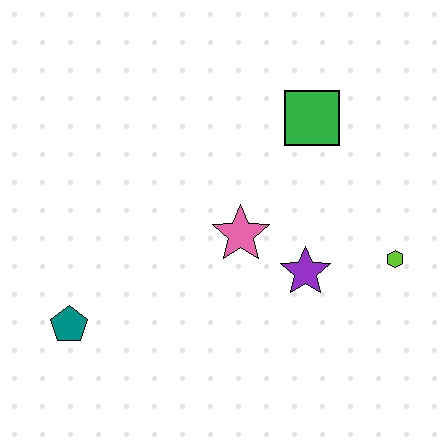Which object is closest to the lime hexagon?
The purple star is closest to the lime hexagon.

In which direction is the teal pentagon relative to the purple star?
The teal pentagon is to the left of the purple star.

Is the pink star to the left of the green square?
Yes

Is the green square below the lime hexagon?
No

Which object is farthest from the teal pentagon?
The lime hexagon is farthest from the teal pentagon.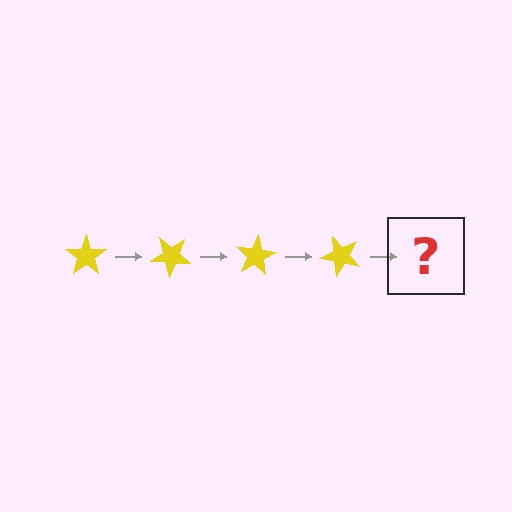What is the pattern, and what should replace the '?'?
The pattern is that the star rotates 40 degrees each step. The '?' should be a yellow star rotated 160 degrees.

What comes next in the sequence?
The next element should be a yellow star rotated 160 degrees.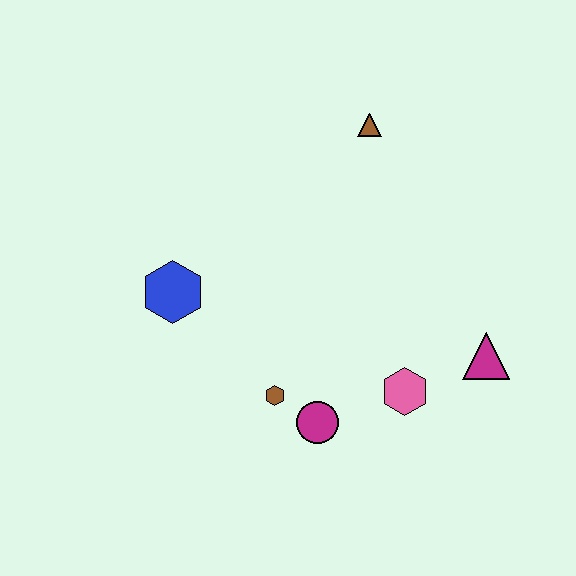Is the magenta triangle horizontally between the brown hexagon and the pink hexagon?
No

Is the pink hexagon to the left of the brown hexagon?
No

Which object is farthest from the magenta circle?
The brown triangle is farthest from the magenta circle.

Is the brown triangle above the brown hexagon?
Yes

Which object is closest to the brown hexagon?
The magenta circle is closest to the brown hexagon.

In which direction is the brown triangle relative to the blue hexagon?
The brown triangle is to the right of the blue hexagon.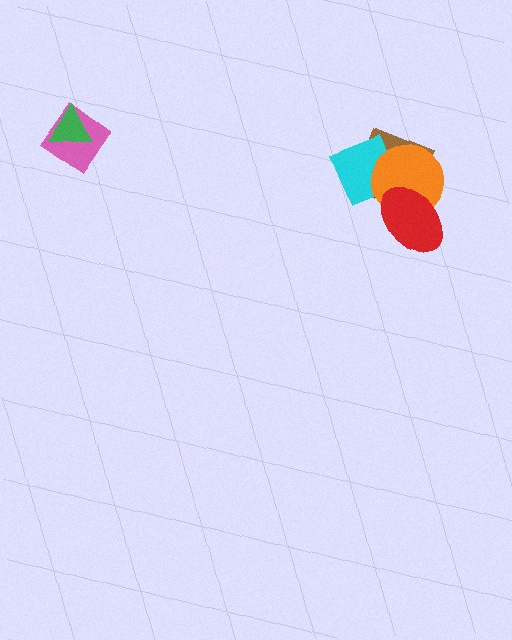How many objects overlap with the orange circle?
3 objects overlap with the orange circle.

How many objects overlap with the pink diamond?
1 object overlaps with the pink diamond.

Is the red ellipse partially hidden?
No, no other shape covers it.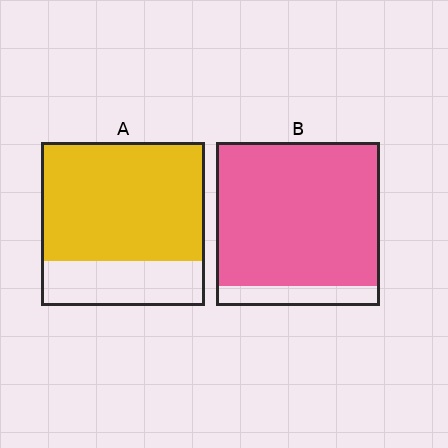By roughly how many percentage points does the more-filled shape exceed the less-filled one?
By roughly 15 percentage points (B over A).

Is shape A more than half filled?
Yes.